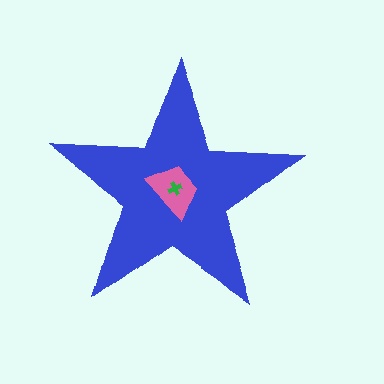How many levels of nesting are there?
3.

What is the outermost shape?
The blue star.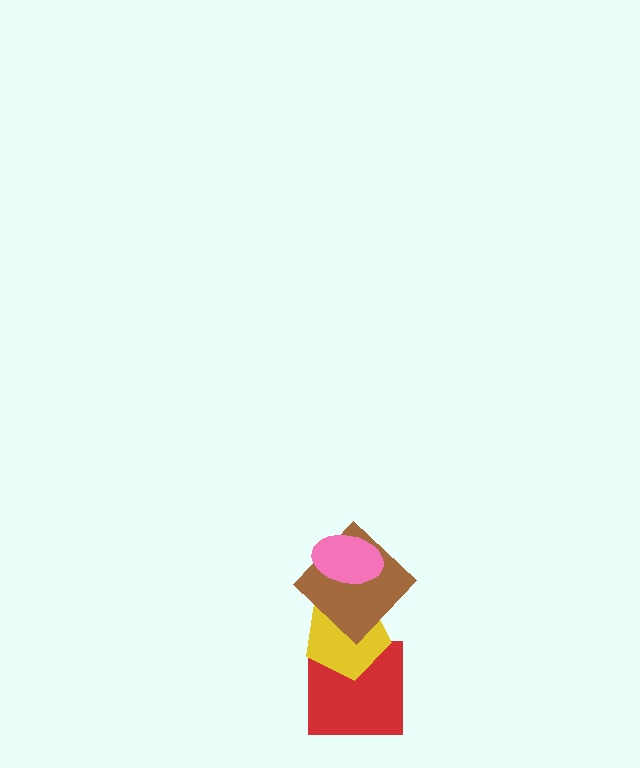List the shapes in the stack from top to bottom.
From top to bottom: the pink ellipse, the brown diamond, the yellow pentagon, the red square.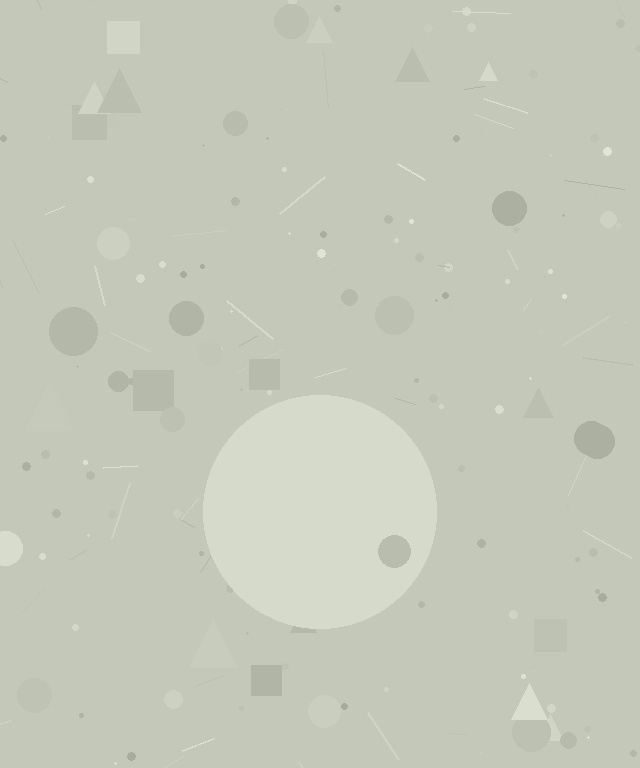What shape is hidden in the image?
A circle is hidden in the image.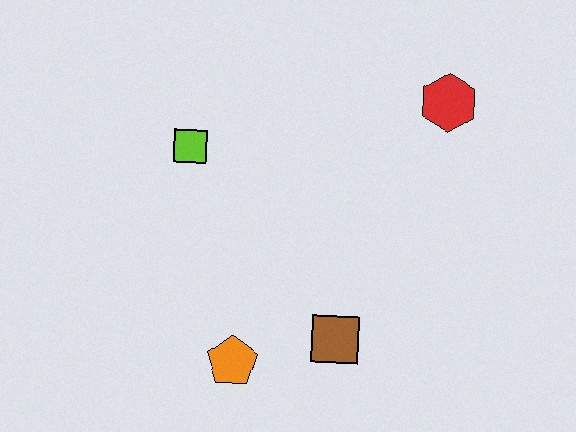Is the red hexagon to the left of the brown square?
No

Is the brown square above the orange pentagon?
Yes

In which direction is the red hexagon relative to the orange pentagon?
The red hexagon is above the orange pentagon.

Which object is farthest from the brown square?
The red hexagon is farthest from the brown square.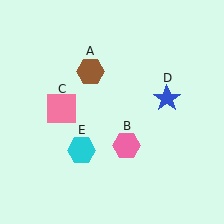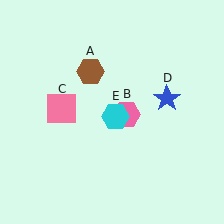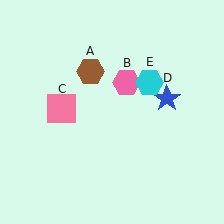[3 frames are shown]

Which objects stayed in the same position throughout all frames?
Brown hexagon (object A) and pink square (object C) and blue star (object D) remained stationary.